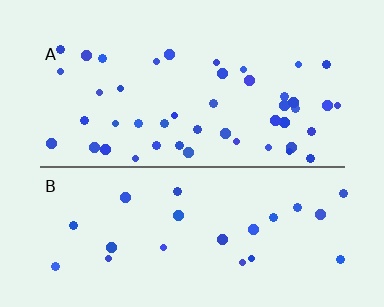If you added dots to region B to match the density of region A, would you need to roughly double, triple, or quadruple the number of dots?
Approximately double.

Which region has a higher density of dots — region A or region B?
A (the top).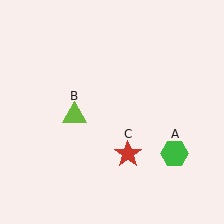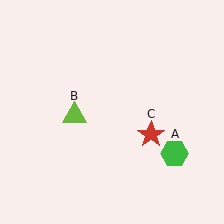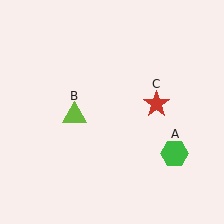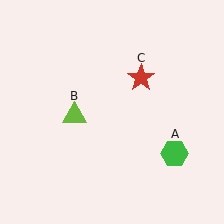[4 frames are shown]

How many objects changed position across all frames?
1 object changed position: red star (object C).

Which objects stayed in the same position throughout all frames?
Green hexagon (object A) and lime triangle (object B) remained stationary.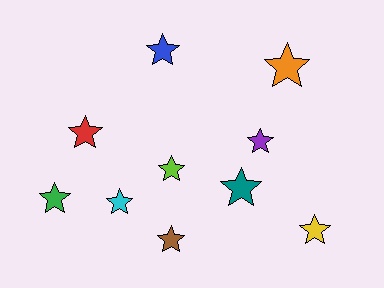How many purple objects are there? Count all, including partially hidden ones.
There is 1 purple object.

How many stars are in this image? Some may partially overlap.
There are 10 stars.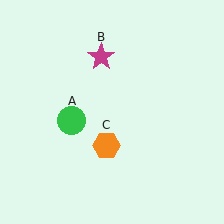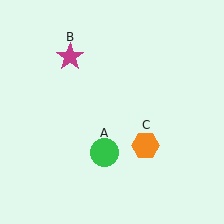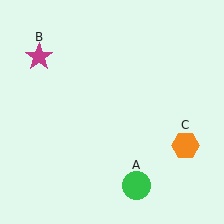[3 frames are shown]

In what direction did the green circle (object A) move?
The green circle (object A) moved down and to the right.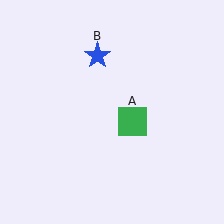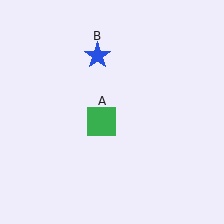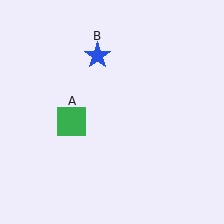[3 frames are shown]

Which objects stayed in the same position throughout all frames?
Blue star (object B) remained stationary.